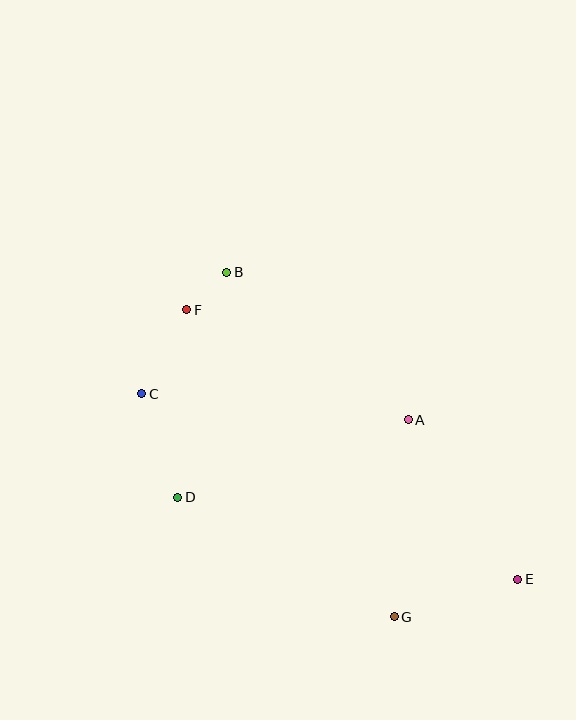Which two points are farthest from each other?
Points E and F are farthest from each other.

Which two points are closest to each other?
Points B and F are closest to each other.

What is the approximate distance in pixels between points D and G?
The distance between D and G is approximately 247 pixels.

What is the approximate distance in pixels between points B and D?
The distance between B and D is approximately 230 pixels.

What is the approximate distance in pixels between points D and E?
The distance between D and E is approximately 350 pixels.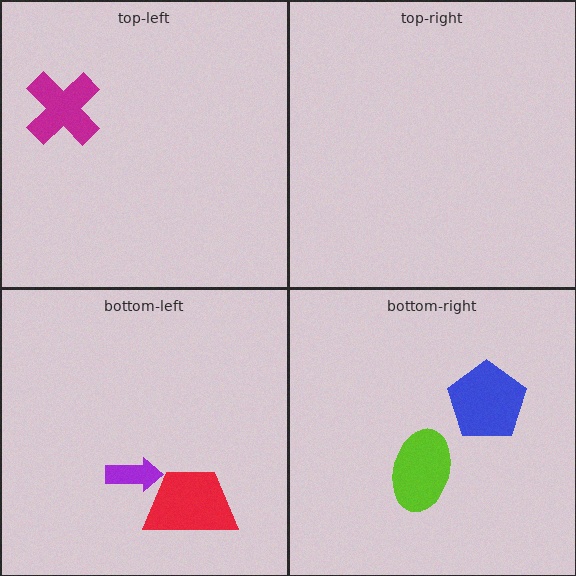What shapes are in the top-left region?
The magenta cross.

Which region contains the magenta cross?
The top-left region.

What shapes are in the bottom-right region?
The lime ellipse, the blue pentagon.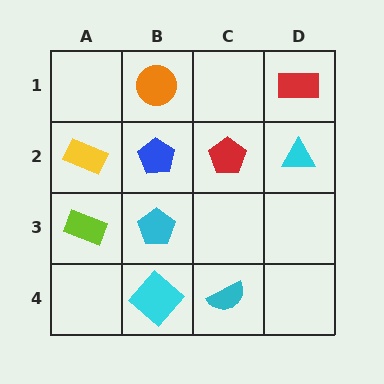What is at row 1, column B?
An orange circle.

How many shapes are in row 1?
2 shapes.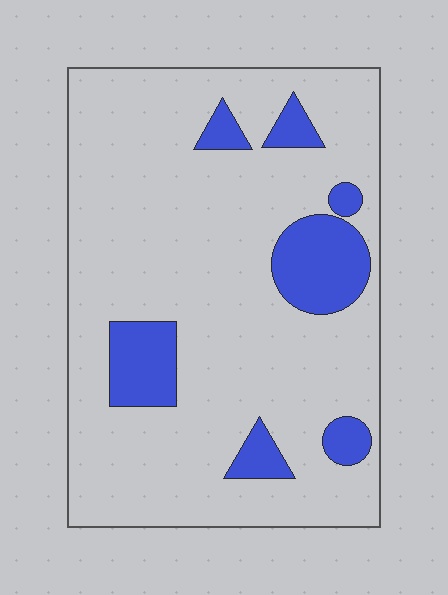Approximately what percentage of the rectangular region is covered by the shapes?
Approximately 15%.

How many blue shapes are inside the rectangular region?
7.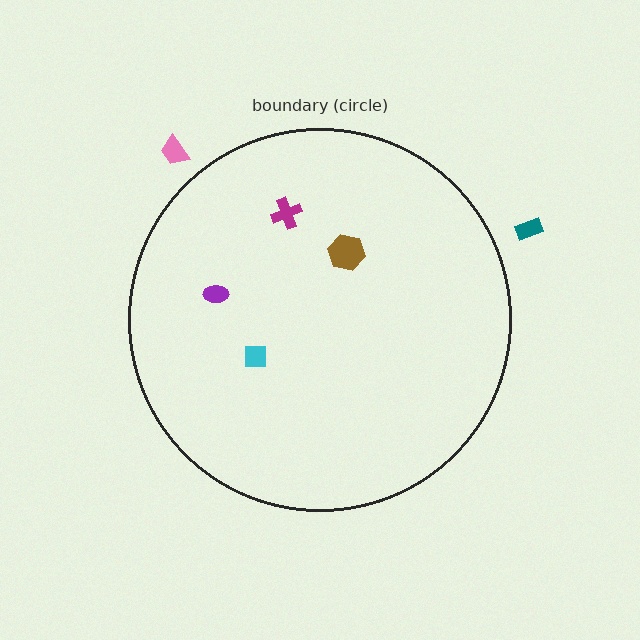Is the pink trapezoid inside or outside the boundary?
Outside.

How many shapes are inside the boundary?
4 inside, 2 outside.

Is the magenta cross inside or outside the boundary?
Inside.